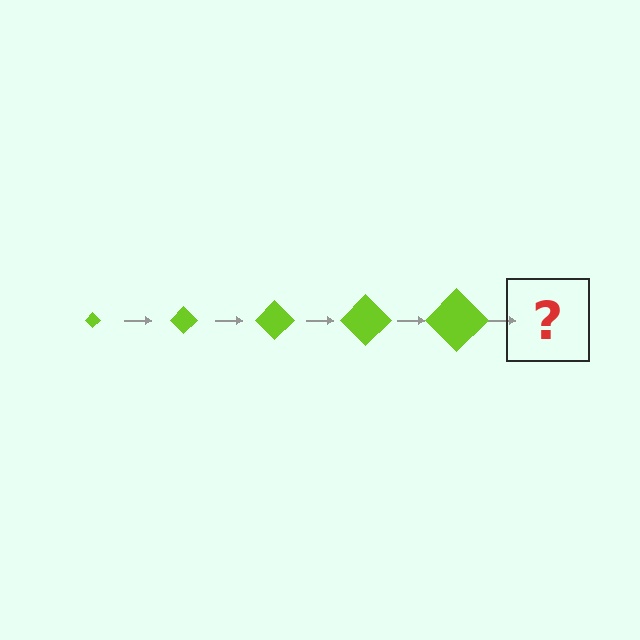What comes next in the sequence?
The next element should be a lime diamond, larger than the previous one.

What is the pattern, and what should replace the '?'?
The pattern is that the diamond gets progressively larger each step. The '?' should be a lime diamond, larger than the previous one.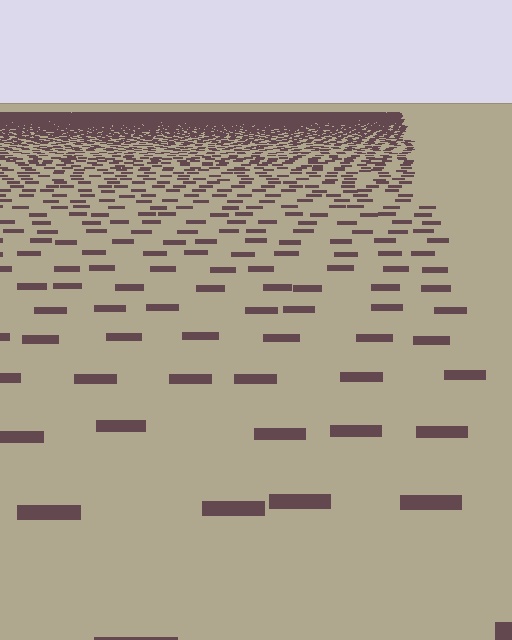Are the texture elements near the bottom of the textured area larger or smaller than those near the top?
Larger. Near the bottom, elements are closer to the viewer and appear at a bigger on-screen size.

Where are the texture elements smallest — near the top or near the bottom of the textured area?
Near the top.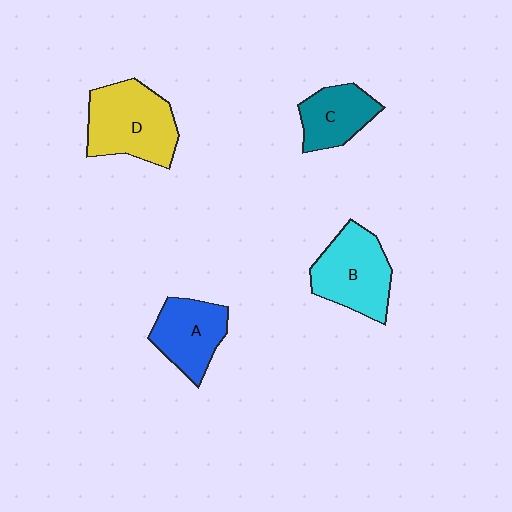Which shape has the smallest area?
Shape C (teal).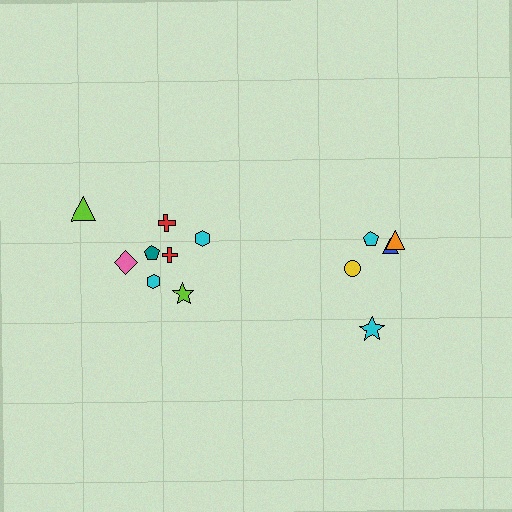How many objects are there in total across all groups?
There are 13 objects.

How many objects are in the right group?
There are 5 objects.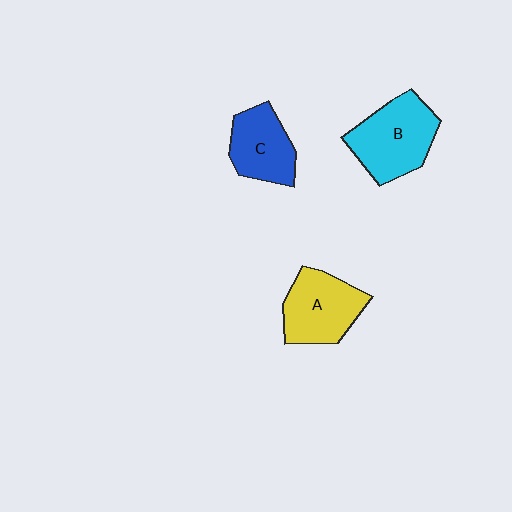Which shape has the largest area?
Shape B (cyan).